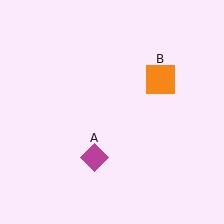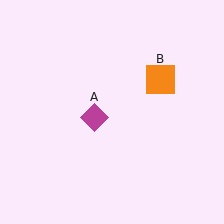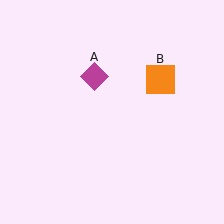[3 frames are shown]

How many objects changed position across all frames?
1 object changed position: magenta diamond (object A).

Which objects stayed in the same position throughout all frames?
Orange square (object B) remained stationary.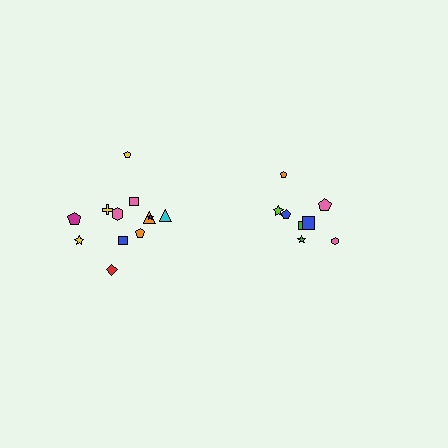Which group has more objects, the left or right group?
The left group.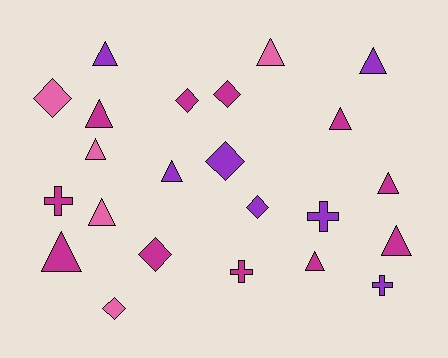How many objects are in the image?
There are 23 objects.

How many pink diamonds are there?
There are 2 pink diamonds.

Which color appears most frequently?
Magenta, with 11 objects.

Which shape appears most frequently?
Triangle, with 12 objects.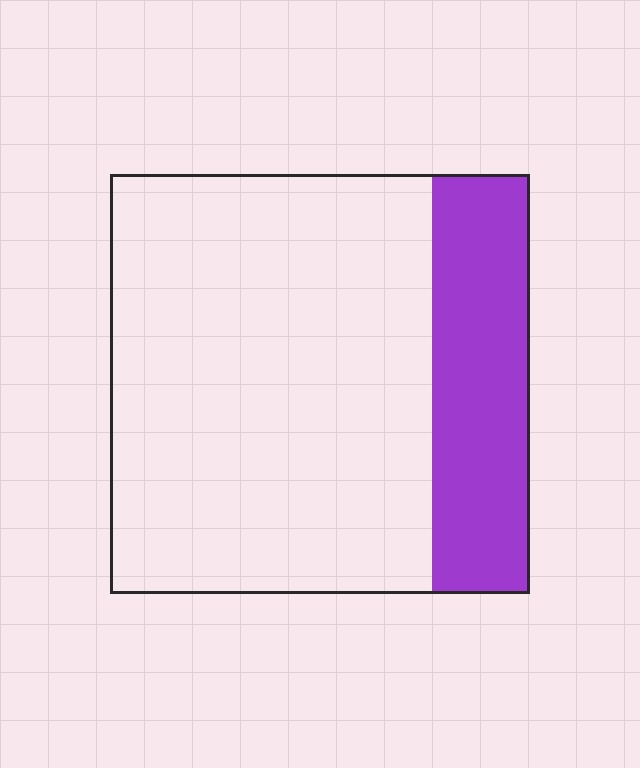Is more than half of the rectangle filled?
No.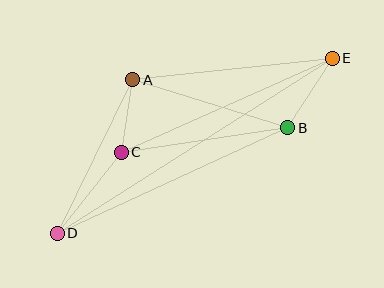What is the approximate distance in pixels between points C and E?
The distance between C and E is approximately 231 pixels.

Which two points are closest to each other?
Points A and C are closest to each other.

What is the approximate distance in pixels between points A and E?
The distance between A and E is approximately 201 pixels.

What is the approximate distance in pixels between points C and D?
The distance between C and D is approximately 103 pixels.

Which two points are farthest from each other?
Points D and E are farthest from each other.